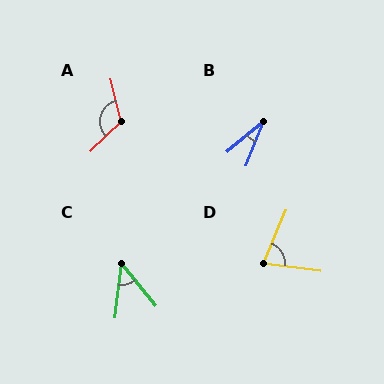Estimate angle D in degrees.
Approximately 74 degrees.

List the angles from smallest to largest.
B (28°), C (45°), D (74°), A (120°).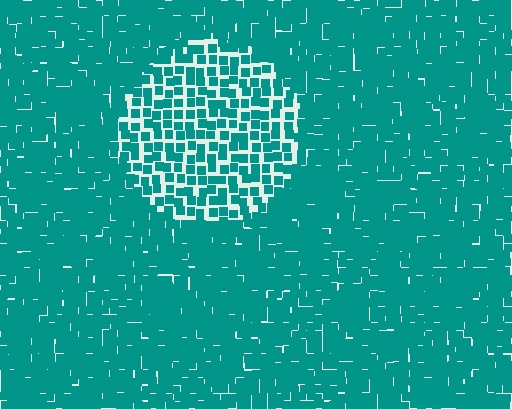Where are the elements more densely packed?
The elements are more densely packed outside the circle boundary.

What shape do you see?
I see a circle.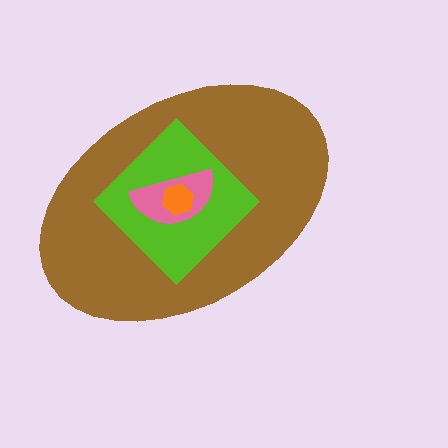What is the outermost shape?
The brown ellipse.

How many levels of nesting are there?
4.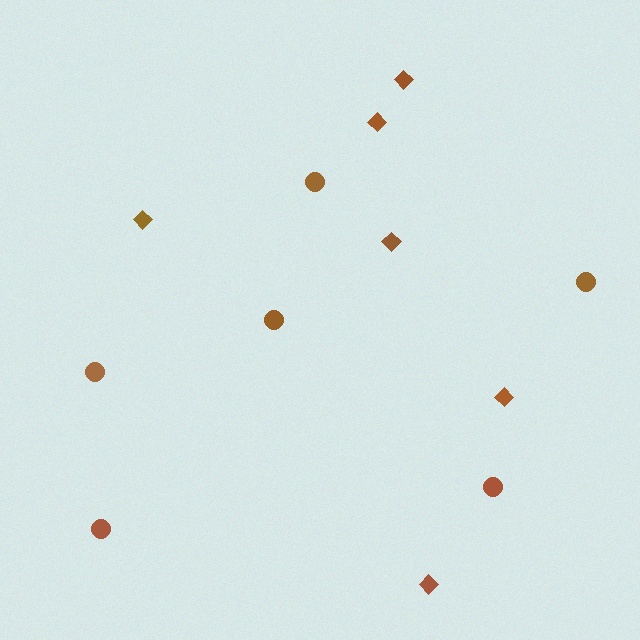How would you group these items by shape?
There are 2 groups: one group of circles (6) and one group of diamonds (6).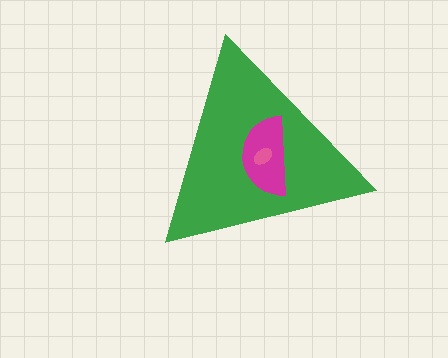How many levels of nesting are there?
3.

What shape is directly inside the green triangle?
The magenta semicircle.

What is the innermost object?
The pink ellipse.